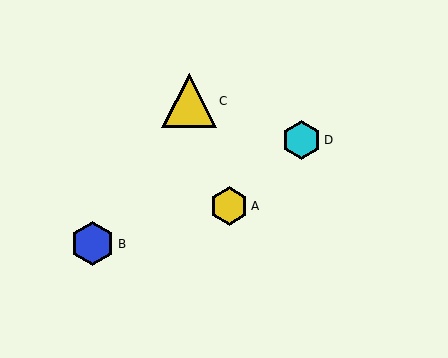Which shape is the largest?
The yellow triangle (labeled C) is the largest.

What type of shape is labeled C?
Shape C is a yellow triangle.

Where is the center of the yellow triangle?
The center of the yellow triangle is at (189, 101).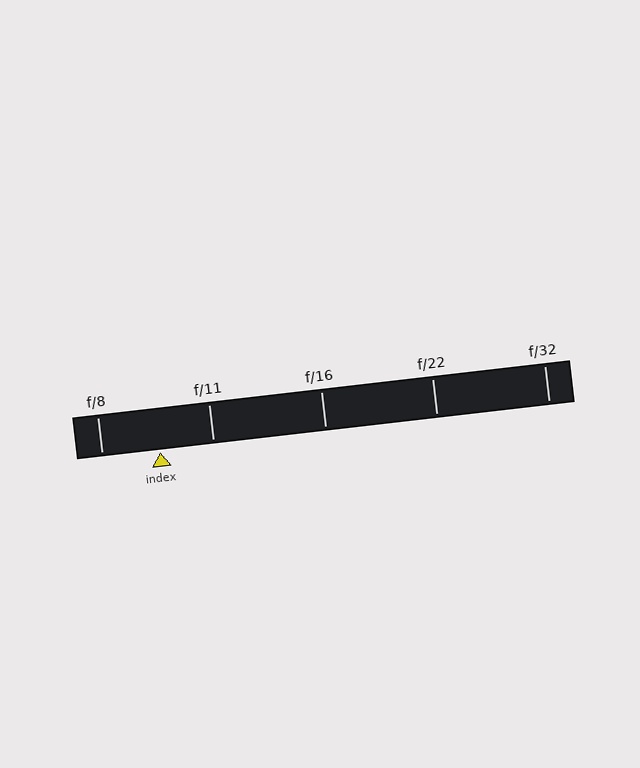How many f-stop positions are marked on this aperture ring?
There are 5 f-stop positions marked.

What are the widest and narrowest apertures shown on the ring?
The widest aperture shown is f/8 and the narrowest is f/32.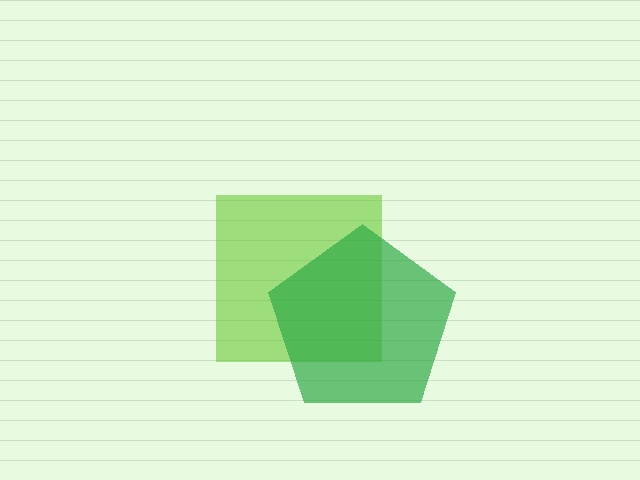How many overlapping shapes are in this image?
There are 2 overlapping shapes in the image.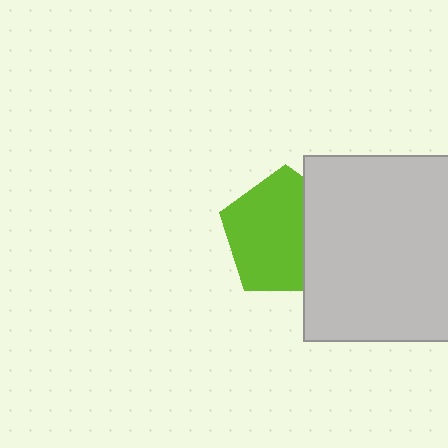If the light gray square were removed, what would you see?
You would see the complete lime pentagon.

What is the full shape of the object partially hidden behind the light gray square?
The partially hidden object is a lime pentagon.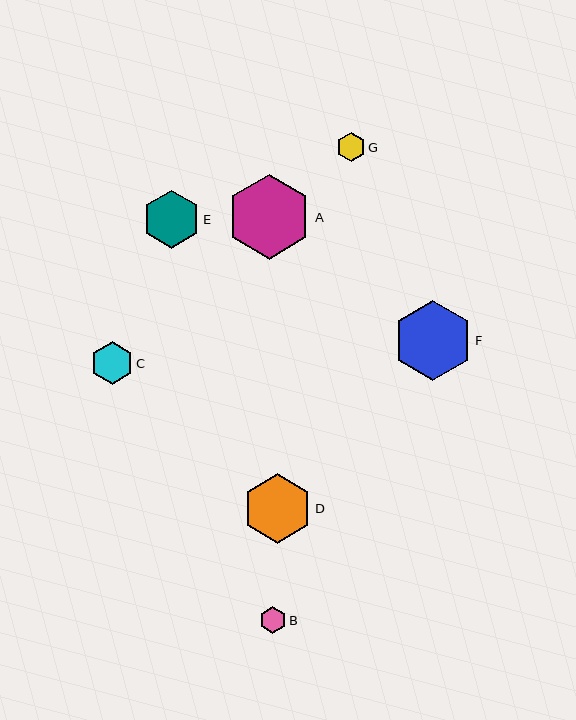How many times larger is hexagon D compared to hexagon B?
Hexagon D is approximately 2.6 times the size of hexagon B.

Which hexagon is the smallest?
Hexagon B is the smallest with a size of approximately 27 pixels.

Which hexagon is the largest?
Hexagon A is the largest with a size of approximately 85 pixels.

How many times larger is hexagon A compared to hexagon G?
Hexagon A is approximately 3.0 times the size of hexagon G.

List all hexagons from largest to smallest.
From largest to smallest: A, F, D, E, C, G, B.